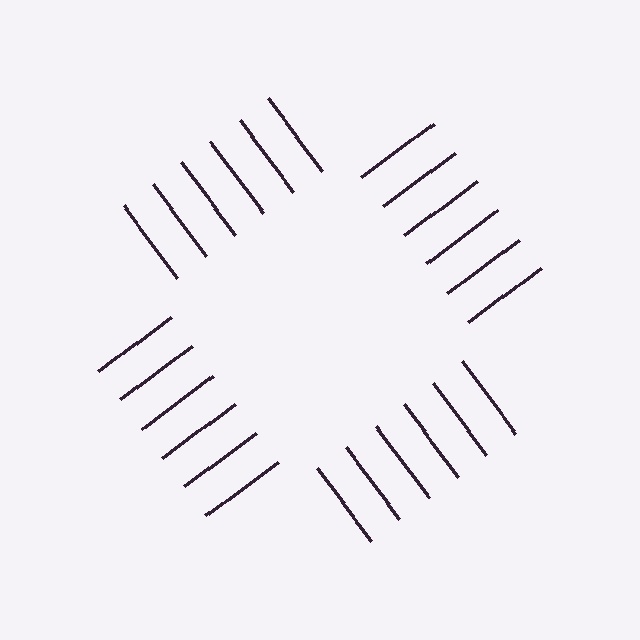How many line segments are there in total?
24 — 6 along each of the 4 edges.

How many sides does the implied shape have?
4 sides — the line-ends trace a square.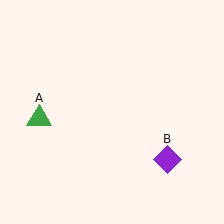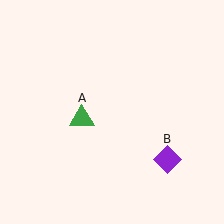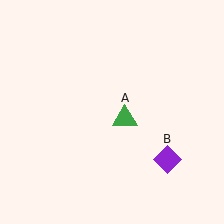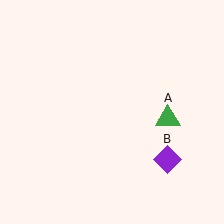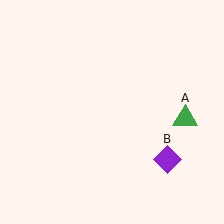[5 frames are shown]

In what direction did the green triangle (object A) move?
The green triangle (object A) moved right.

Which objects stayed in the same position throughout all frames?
Purple diamond (object B) remained stationary.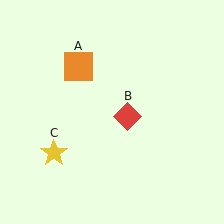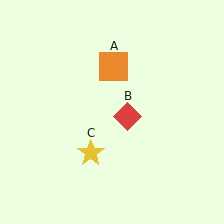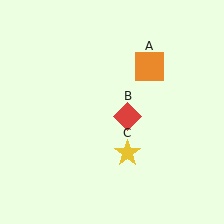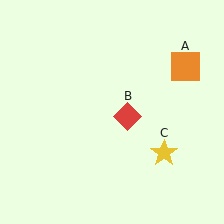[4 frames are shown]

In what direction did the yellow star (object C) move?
The yellow star (object C) moved right.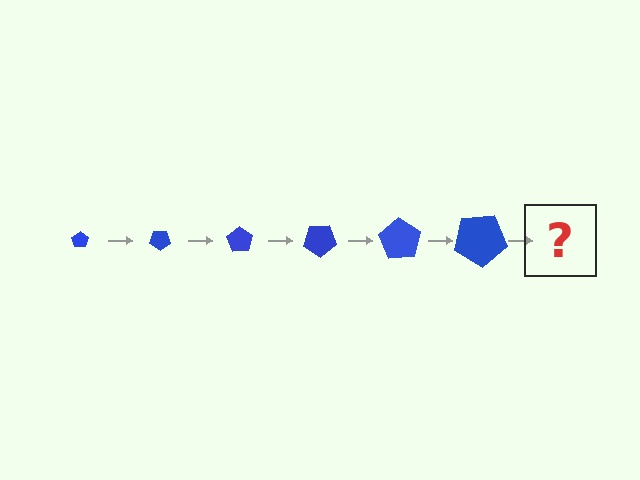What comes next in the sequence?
The next element should be a pentagon, larger than the previous one and rotated 210 degrees from the start.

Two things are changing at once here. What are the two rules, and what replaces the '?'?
The two rules are that the pentagon grows larger each step and it rotates 35 degrees each step. The '?' should be a pentagon, larger than the previous one and rotated 210 degrees from the start.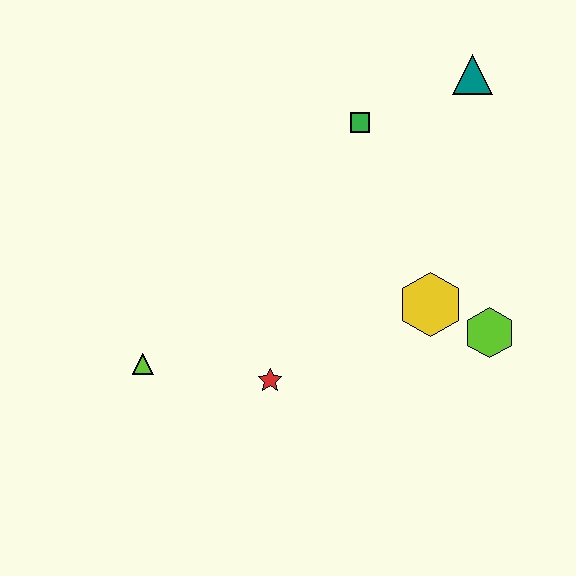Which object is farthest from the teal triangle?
The lime triangle is farthest from the teal triangle.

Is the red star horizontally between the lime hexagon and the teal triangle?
No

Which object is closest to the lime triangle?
The red star is closest to the lime triangle.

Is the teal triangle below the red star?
No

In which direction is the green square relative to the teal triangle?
The green square is to the left of the teal triangle.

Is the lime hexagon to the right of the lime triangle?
Yes